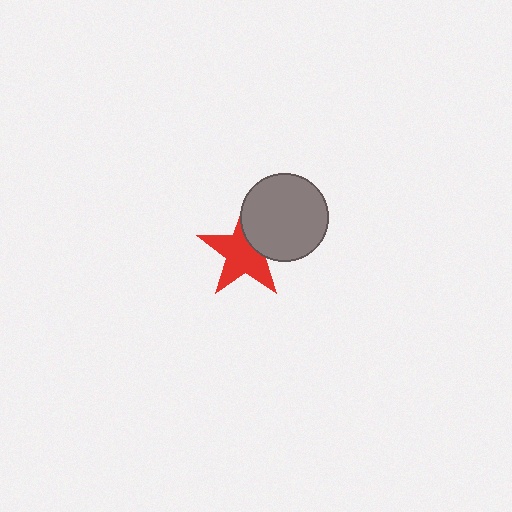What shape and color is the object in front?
The object in front is a gray circle.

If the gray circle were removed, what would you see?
You would see the complete red star.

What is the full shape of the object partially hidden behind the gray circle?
The partially hidden object is a red star.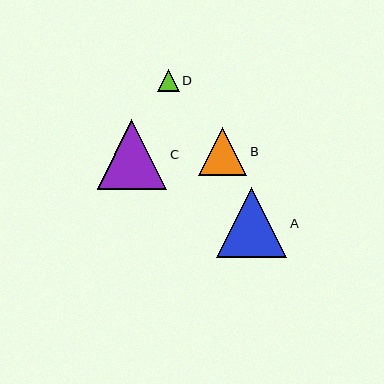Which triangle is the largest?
Triangle A is the largest with a size of approximately 70 pixels.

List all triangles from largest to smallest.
From largest to smallest: A, C, B, D.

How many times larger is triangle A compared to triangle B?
Triangle A is approximately 1.5 times the size of triangle B.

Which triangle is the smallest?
Triangle D is the smallest with a size of approximately 22 pixels.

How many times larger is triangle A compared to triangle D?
Triangle A is approximately 3.2 times the size of triangle D.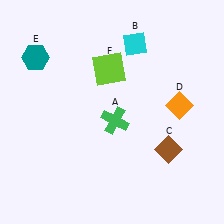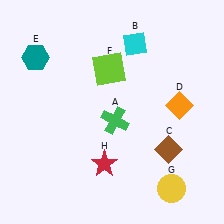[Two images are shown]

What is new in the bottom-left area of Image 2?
A red star (H) was added in the bottom-left area of Image 2.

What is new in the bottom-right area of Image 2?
A yellow circle (G) was added in the bottom-right area of Image 2.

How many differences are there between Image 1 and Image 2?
There are 2 differences between the two images.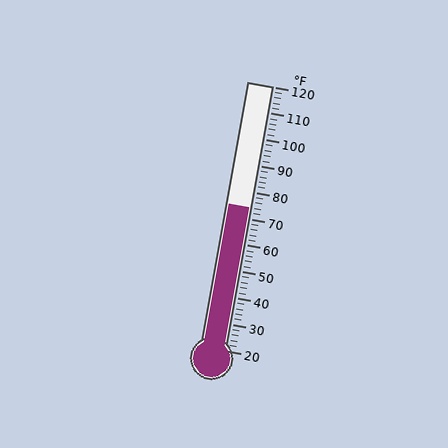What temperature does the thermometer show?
The thermometer shows approximately 74°F.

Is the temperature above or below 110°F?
The temperature is below 110°F.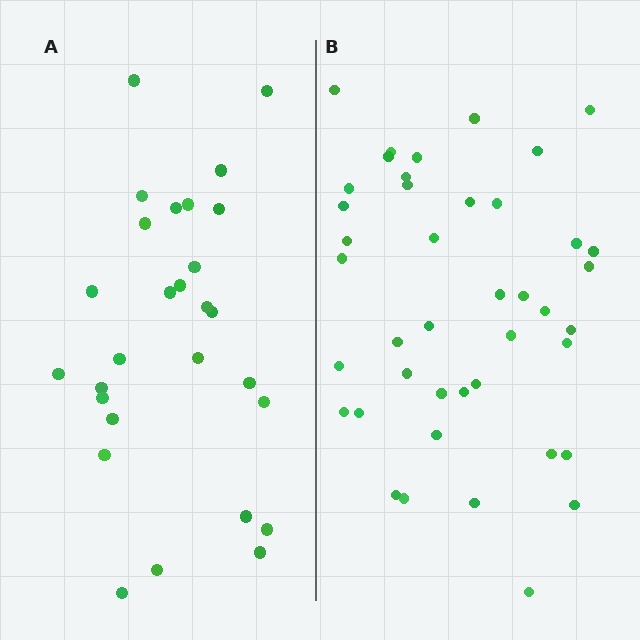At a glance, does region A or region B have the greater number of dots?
Region B (the right region) has more dots.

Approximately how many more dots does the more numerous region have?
Region B has approximately 15 more dots than region A.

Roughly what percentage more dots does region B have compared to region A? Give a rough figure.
About 50% more.